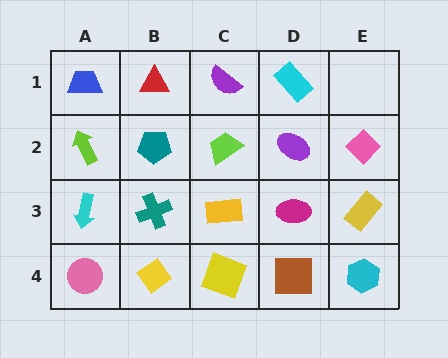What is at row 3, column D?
A magenta ellipse.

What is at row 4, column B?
A yellow diamond.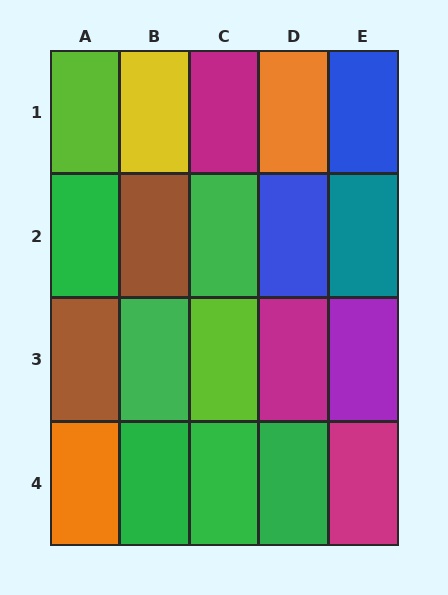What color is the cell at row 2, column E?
Teal.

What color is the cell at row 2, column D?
Blue.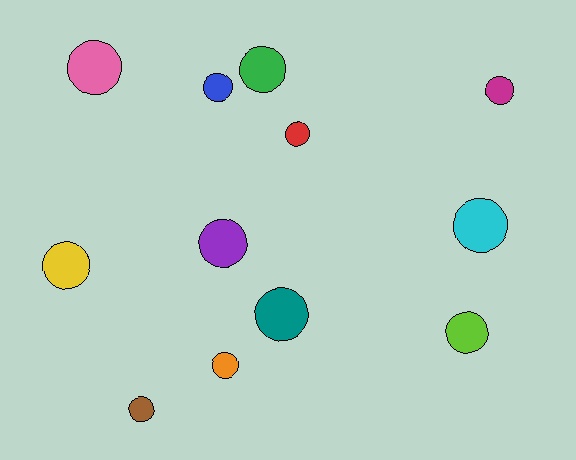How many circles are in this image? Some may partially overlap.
There are 12 circles.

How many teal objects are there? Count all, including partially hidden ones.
There is 1 teal object.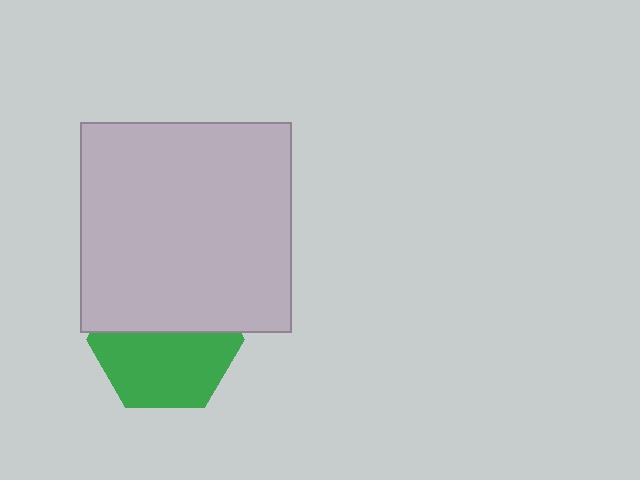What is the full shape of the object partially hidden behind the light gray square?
The partially hidden object is a green hexagon.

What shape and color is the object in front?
The object in front is a light gray square.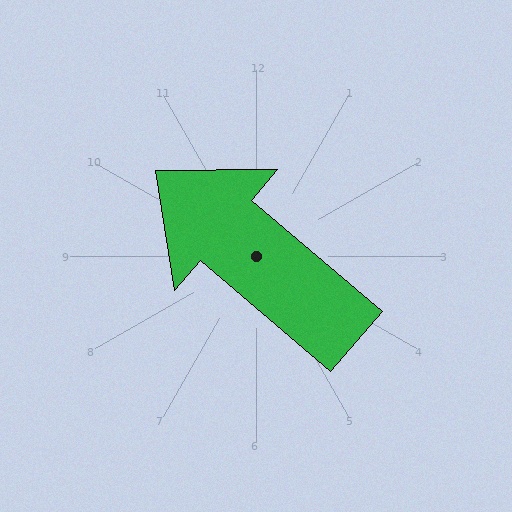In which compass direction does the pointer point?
Northwest.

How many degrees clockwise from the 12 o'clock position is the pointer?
Approximately 310 degrees.